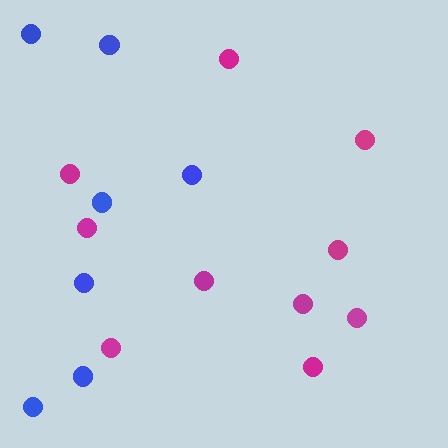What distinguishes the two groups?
There are 2 groups: one group of blue circles (7) and one group of magenta circles (10).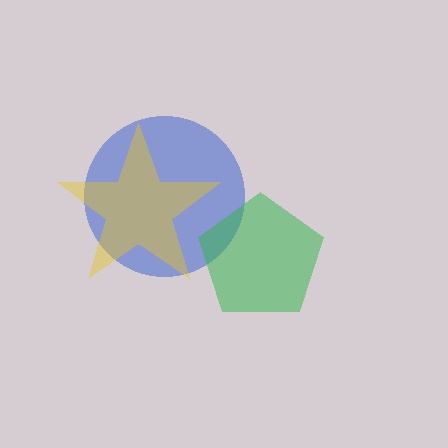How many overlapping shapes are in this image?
There are 3 overlapping shapes in the image.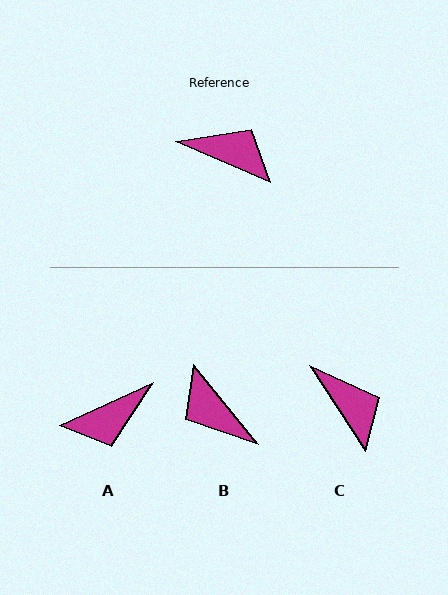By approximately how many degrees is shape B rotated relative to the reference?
Approximately 153 degrees counter-clockwise.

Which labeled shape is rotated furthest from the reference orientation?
B, about 153 degrees away.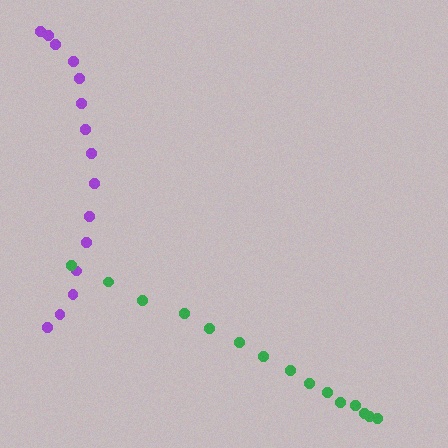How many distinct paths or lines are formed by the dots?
There are 2 distinct paths.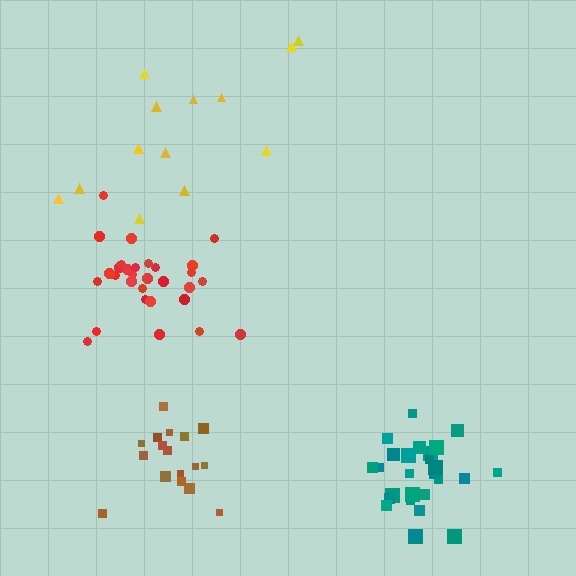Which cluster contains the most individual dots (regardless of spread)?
Red (30).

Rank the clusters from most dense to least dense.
teal, brown, red, yellow.